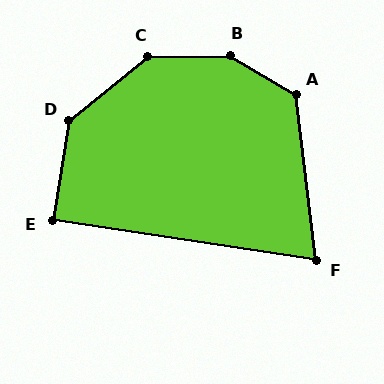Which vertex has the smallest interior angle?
F, at approximately 74 degrees.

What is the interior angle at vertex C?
Approximately 142 degrees (obtuse).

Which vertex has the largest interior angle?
B, at approximately 147 degrees.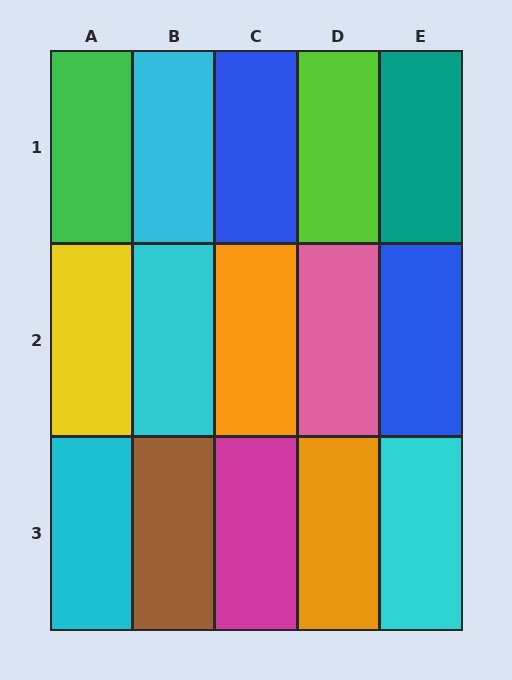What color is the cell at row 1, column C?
Blue.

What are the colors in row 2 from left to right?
Yellow, cyan, orange, pink, blue.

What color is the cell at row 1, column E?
Teal.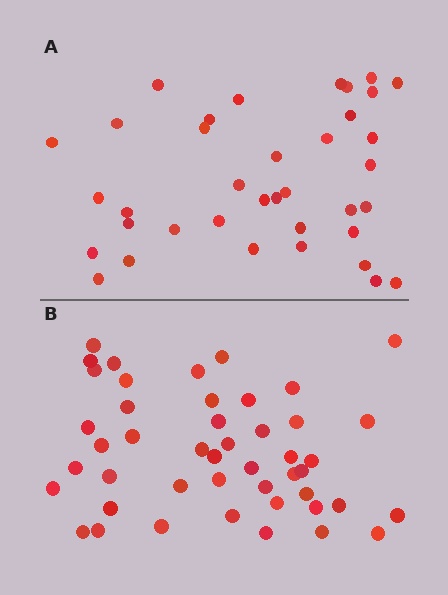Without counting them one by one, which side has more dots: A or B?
Region B (the bottom region) has more dots.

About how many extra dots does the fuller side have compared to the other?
Region B has roughly 8 or so more dots than region A.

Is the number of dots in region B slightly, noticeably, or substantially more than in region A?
Region B has only slightly more — the two regions are fairly close. The ratio is roughly 1.2 to 1.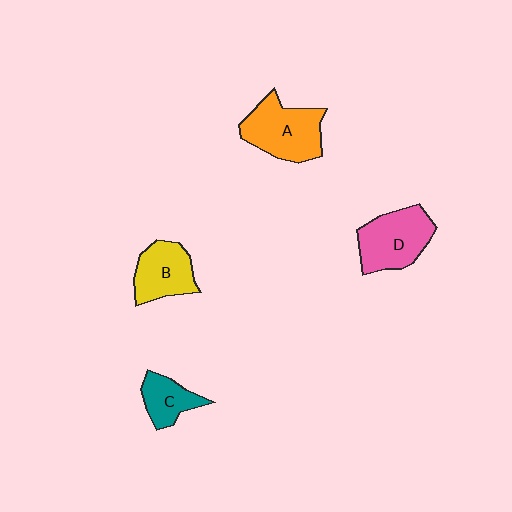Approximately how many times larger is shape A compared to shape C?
Approximately 1.8 times.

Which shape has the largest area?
Shape A (orange).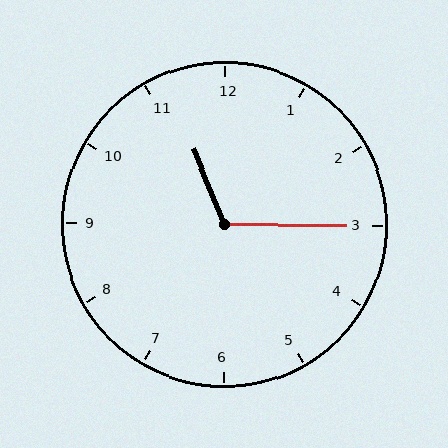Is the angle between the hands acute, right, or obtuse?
It is obtuse.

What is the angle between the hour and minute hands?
Approximately 112 degrees.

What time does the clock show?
11:15.